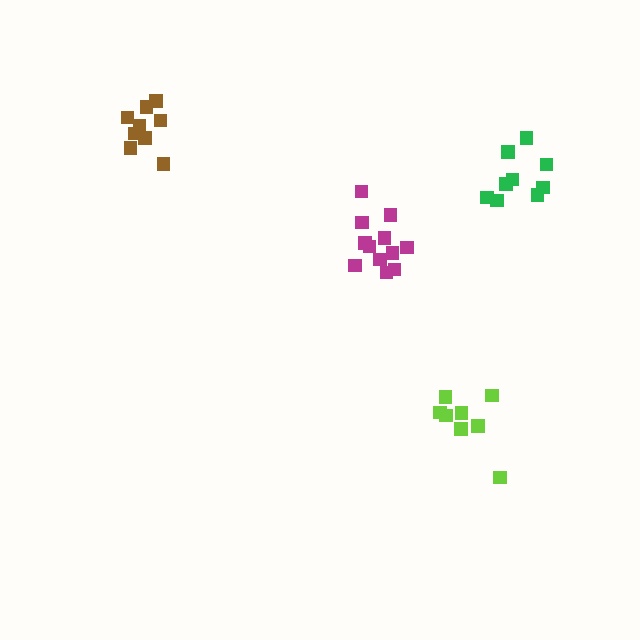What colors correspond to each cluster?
The clusters are colored: brown, lime, magenta, green.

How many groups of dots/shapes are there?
There are 4 groups.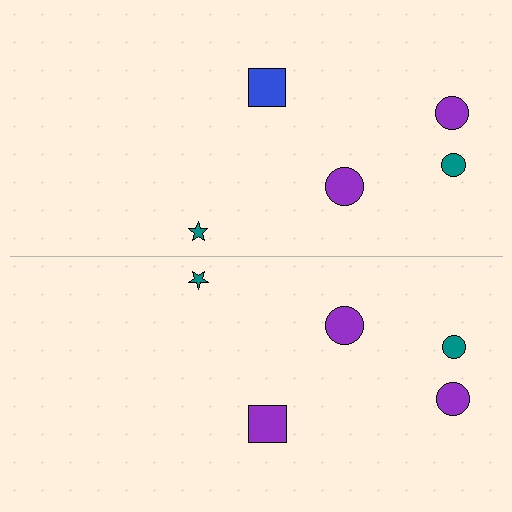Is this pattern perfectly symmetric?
No, the pattern is not perfectly symmetric. The purple square on the bottom side breaks the symmetry — its mirror counterpart is blue.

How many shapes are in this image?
There are 10 shapes in this image.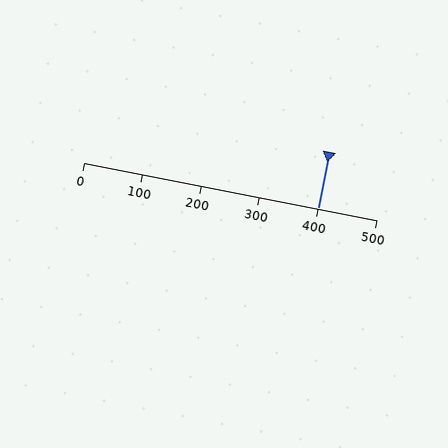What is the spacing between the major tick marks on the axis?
The major ticks are spaced 100 apart.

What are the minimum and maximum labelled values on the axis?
The axis runs from 0 to 500.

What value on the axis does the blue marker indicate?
The marker indicates approximately 400.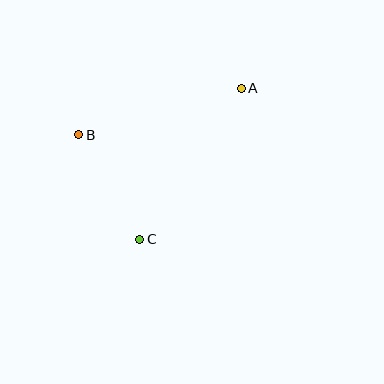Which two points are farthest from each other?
Points A and C are farthest from each other.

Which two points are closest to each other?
Points B and C are closest to each other.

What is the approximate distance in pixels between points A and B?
The distance between A and B is approximately 169 pixels.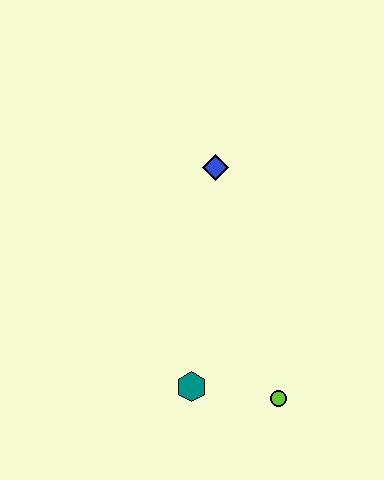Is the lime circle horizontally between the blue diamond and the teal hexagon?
No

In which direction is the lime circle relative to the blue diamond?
The lime circle is below the blue diamond.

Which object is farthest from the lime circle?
The blue diamond is farthest from the lime circle.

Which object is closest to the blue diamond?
The teal hexagon is closest to the blue diamond.